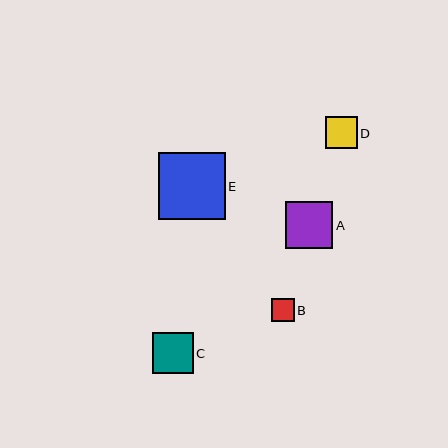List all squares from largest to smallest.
From largest to smallest: E, A, C, D, B.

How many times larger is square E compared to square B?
Square E is approximately 2.9 times the size of square B.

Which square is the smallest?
Square B is the smallest with a size of approximately 23 pixels.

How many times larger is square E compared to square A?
Square E is approximately 1.4 times the size of square A.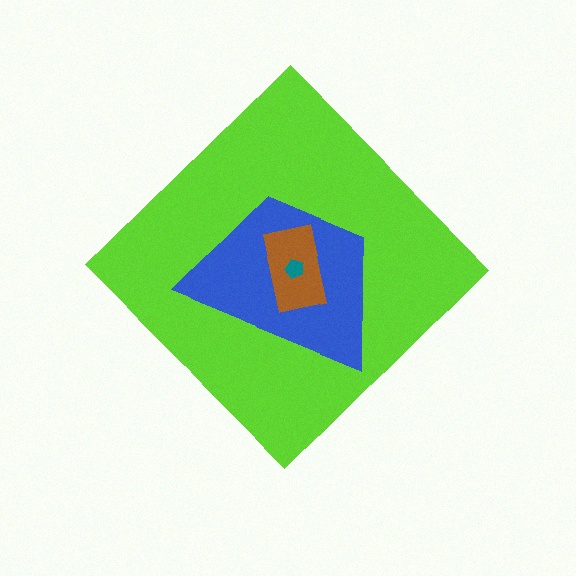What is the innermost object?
The teal pentagon.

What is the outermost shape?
The lime diamond.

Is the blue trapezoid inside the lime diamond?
Yes.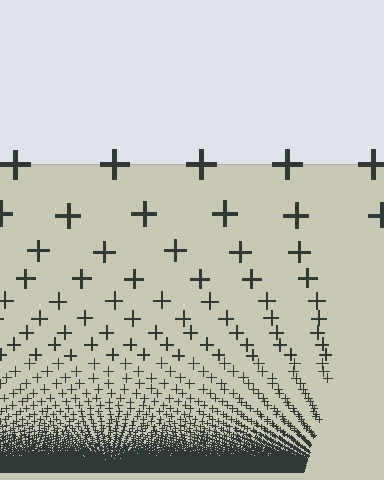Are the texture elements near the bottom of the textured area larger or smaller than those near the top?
Smaller. The gradient is inverted — elements near the bottom are smaller and denser.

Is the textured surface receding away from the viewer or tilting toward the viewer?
The surface appears to tilt toward the viewer. Texture elements get larger and sparser toward the top.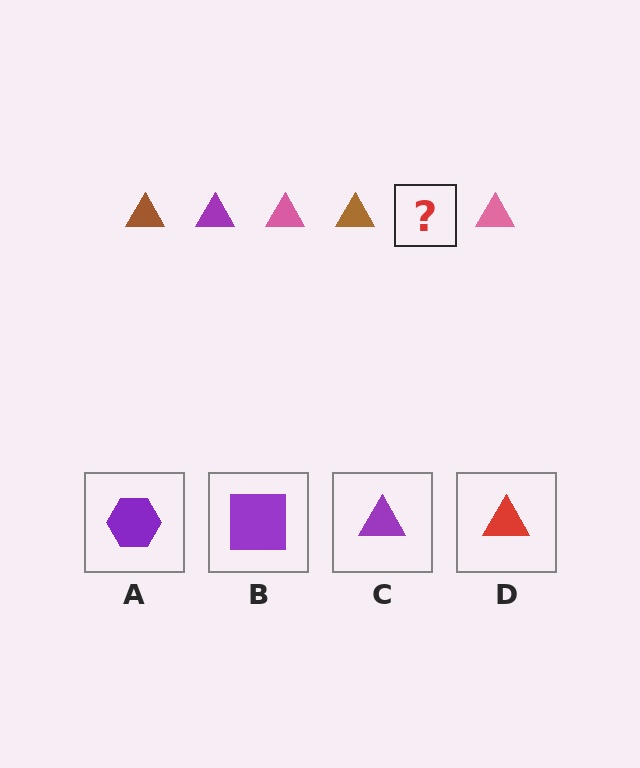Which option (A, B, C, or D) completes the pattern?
C.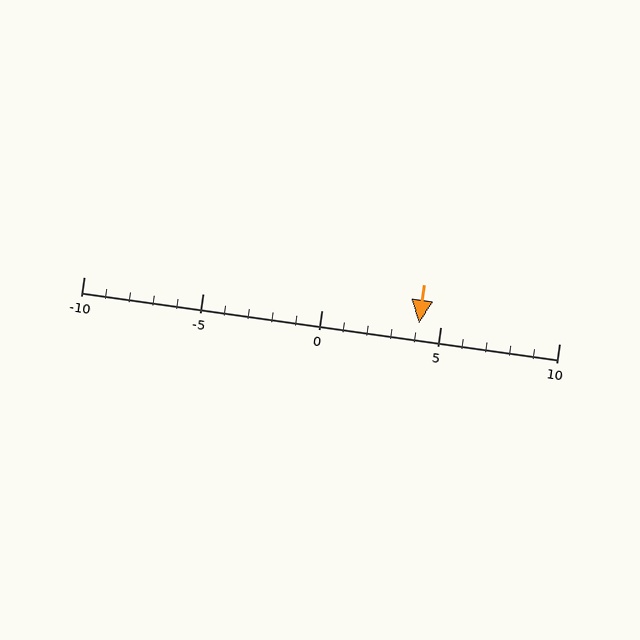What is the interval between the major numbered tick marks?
The major tick marks are spaced 5 units apart.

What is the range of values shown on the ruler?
The ruler shows values from -10 to 10.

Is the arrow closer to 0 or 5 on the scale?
The arrow is closer to 5.